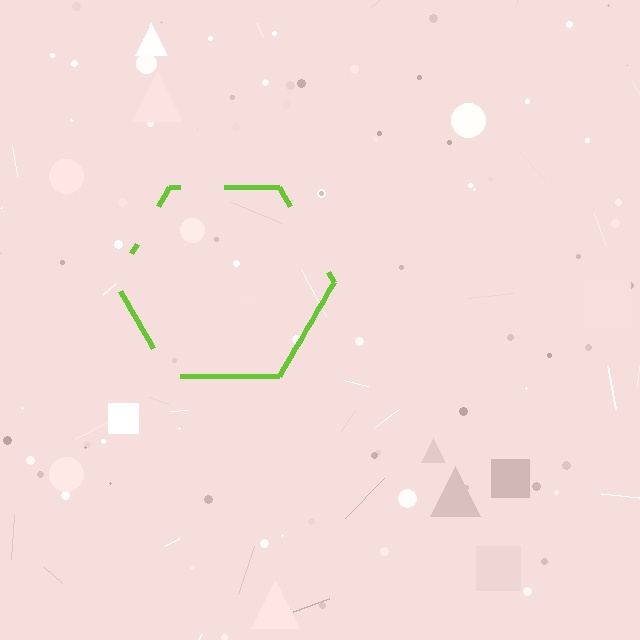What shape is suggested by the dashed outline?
The dashed outline suggests a hexagon.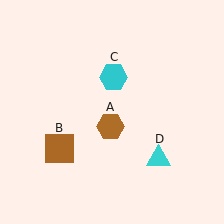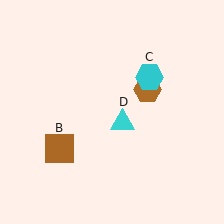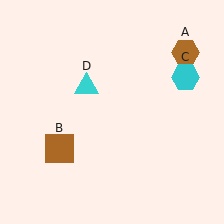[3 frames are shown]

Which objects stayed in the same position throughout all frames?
Brown square (object B) remained stationary.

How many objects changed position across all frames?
3 objects changed position: brown hexagon (object A), cyan hexagon (object C), cyan triangle (object D).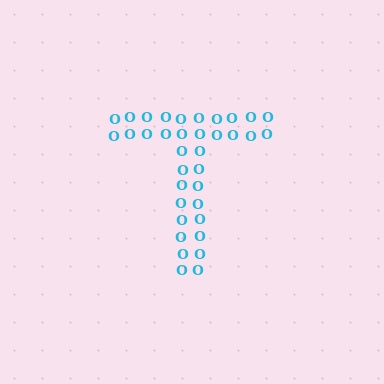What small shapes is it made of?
It is made of small letter O's.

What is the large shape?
The large shape is the letter T.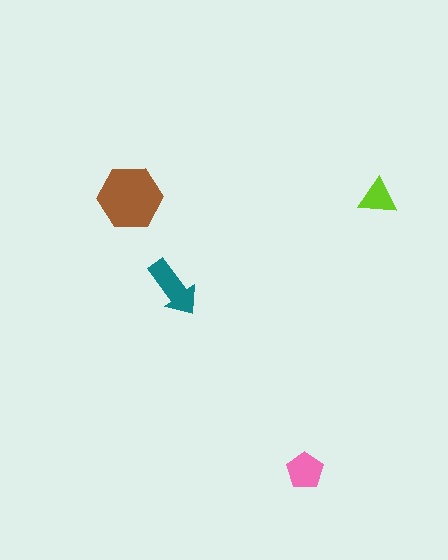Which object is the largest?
The brown hexagon.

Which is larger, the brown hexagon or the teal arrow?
The brown hexagon.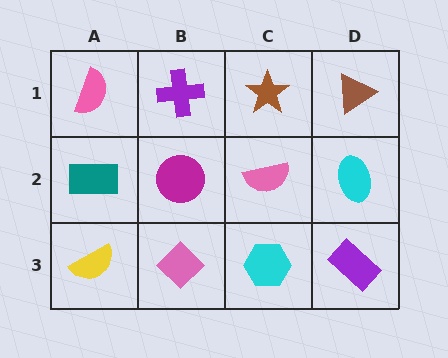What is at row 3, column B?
A pink diamond.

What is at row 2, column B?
A magenta circle.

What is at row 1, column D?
A brown triangle.